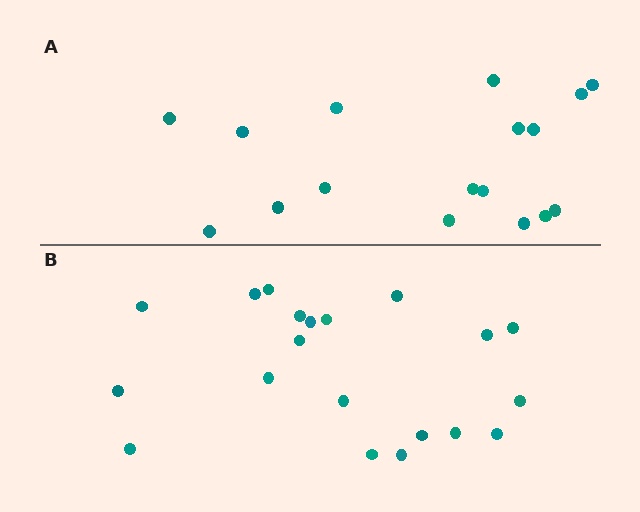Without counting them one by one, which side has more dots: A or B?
Region B (the bottom region) has more dots.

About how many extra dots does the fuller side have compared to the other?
Region B has just a few more — roughly 2 or 3 more dots than region A.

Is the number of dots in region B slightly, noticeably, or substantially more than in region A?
Region B has only slightly more — the two regions are fairly close. The ratio is roughly 1.2 to 1.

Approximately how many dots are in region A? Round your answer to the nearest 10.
About 20 dots. (The exact count is 17, which rounds to 20.)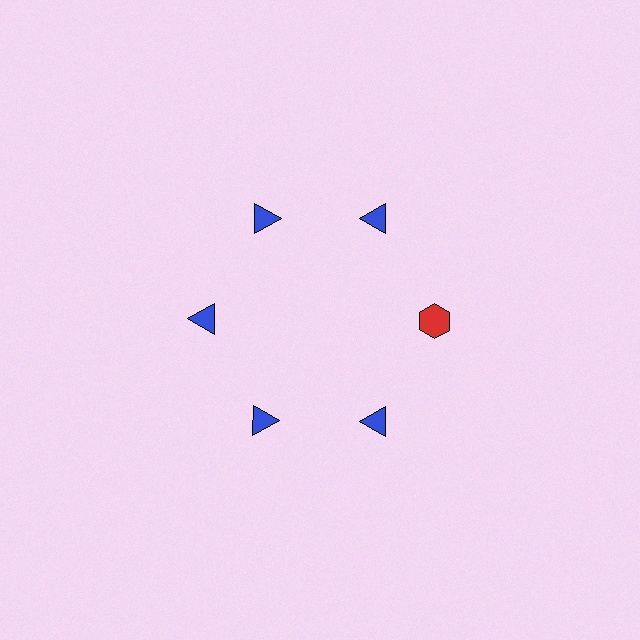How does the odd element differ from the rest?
It differs in both color (red instead of blue) and shape (hexagon instead of triangle).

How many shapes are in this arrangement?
There are 6 shapes arranged in a ring pattern.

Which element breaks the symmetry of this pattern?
The red hexagon at roughly the 3 o'clock position breaks the symmetry. All other shapes are blue triangles.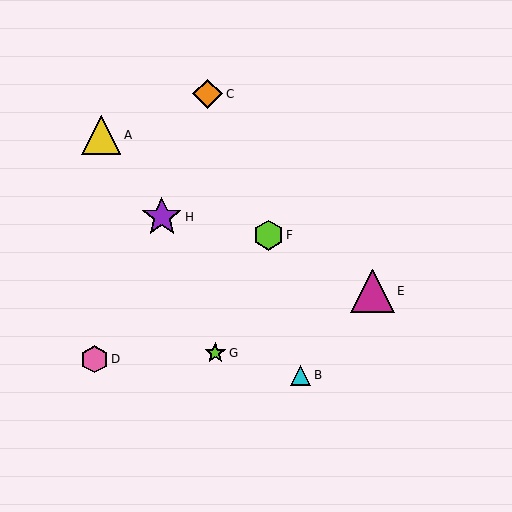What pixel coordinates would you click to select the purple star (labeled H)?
Click at (162, 217) to select the purple star H.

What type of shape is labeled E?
Shape E is a magenta triangle.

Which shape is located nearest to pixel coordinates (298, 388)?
The cyan triangle (labeled B) at (301, 375) is nearest to that location.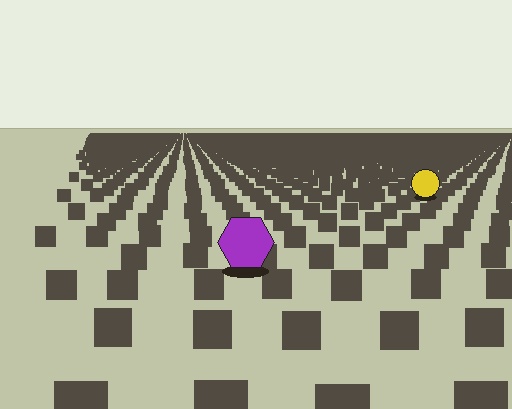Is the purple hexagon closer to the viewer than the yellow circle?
Yes. The purple hexagon is closer — you can tell from the texture gradient: the ground texture is coarser near it.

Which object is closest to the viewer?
The purple hexagon is closest. The texture marks near it are larger and more spread out.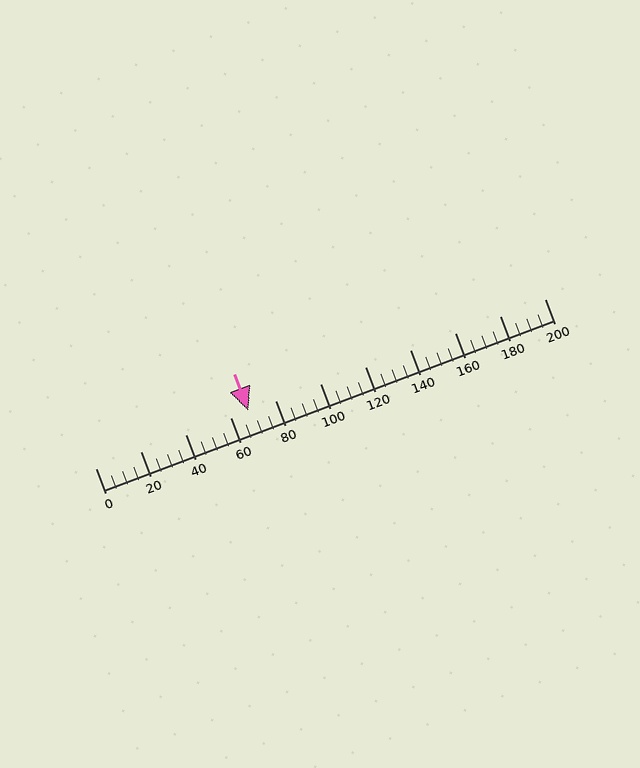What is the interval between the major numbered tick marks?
The major tick marks are spaced 20 units apart.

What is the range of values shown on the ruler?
The ruler shows values from 0 to 200.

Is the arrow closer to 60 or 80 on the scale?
The arrow is closer to 60.